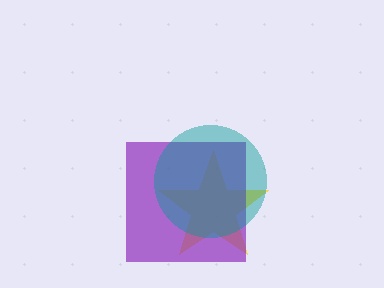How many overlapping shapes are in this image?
There are 3 overlapping shapes in the image.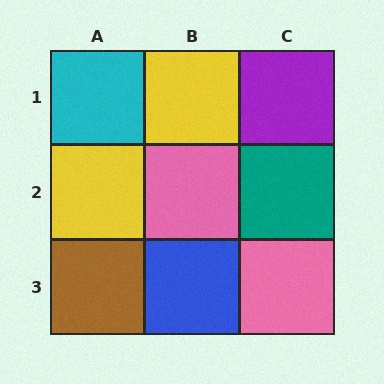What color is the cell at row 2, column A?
Yellow.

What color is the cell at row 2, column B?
Pink.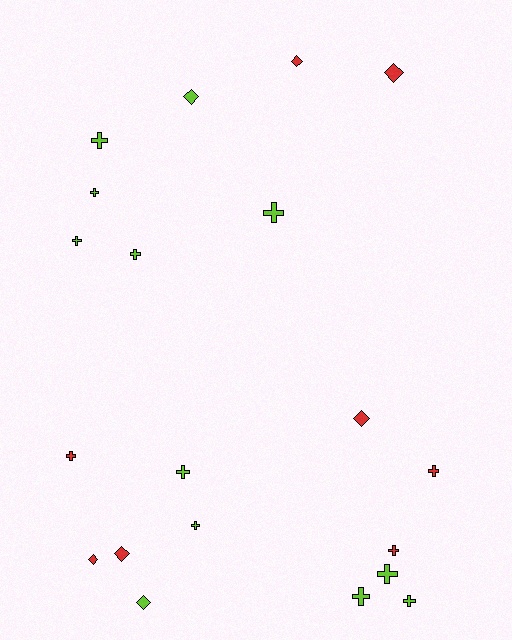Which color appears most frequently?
Lime, with 12 objects.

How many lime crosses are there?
There are 10 lime crosses.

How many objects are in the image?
There are 20 objects.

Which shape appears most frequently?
Cross, with 13 objects.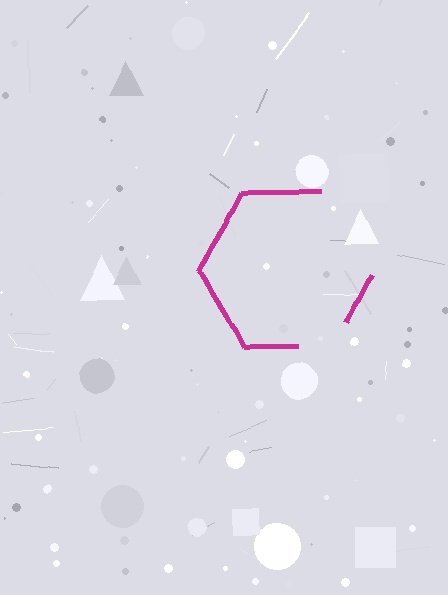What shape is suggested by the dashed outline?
The dashed outline suggests a hexagon.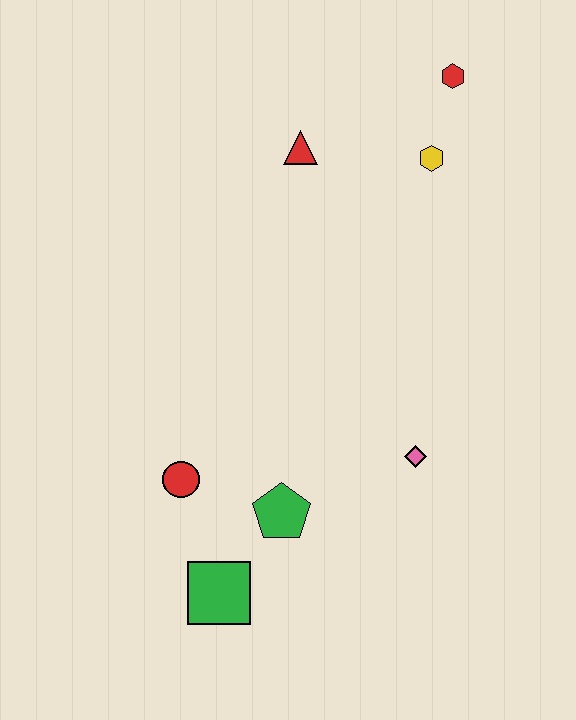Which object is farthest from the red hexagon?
The green square is farthest from the red hexagon.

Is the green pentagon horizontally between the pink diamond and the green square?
Yes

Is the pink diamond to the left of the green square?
No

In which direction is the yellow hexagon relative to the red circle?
The yellow hexagon is above the red circle.